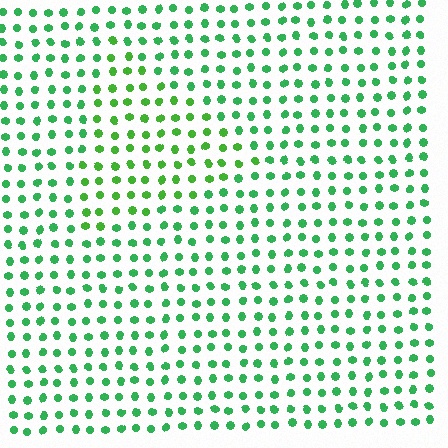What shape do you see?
I see a triangle.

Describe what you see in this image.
The image is filled with small green elements in a uniform arrangement. A triangle-shaped region is visible where the elements are tinted to a slightly different hue, forming a subtle color boundary.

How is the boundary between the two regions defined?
The boundary is defined purely by a slight shift in hue (about 24 degrees). Spacing, size, and orientation are identical on both sides.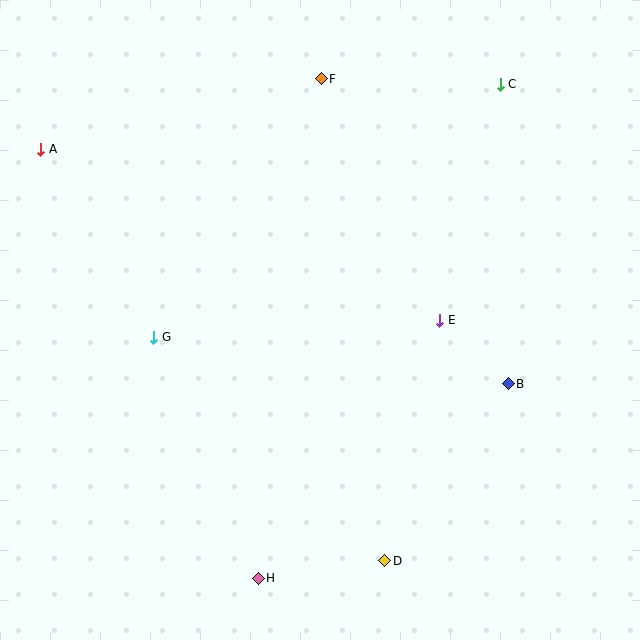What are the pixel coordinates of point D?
Point D is at (385, 561).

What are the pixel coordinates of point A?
Point A is at (41, 149).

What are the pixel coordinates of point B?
Point B is at (508, 384).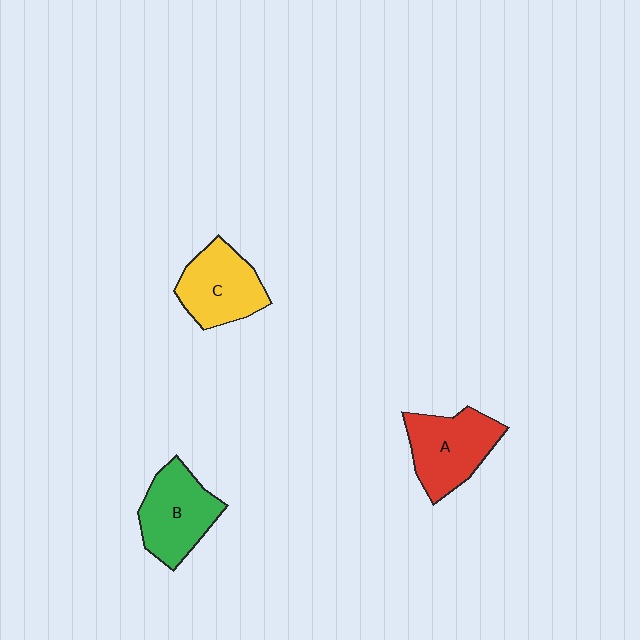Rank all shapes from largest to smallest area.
From largest to smallest: A (red), B (green), C (yellow).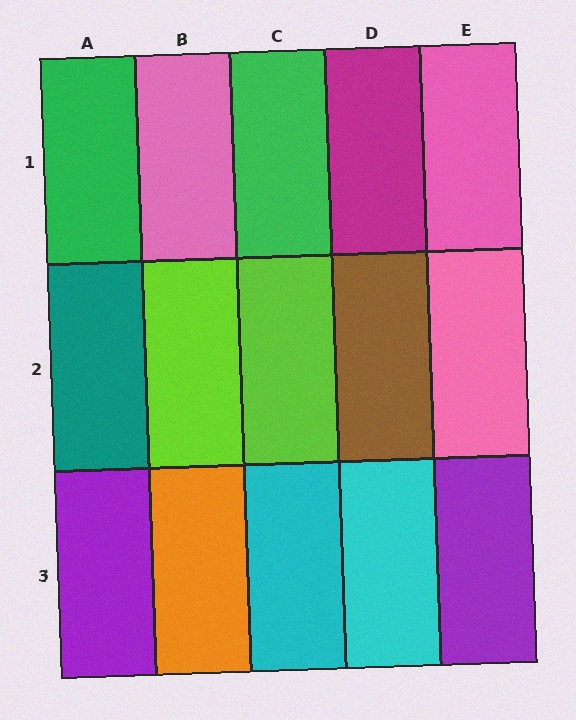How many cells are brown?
1 cell is brown.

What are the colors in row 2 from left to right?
Teal, lime, lime, brown, pink.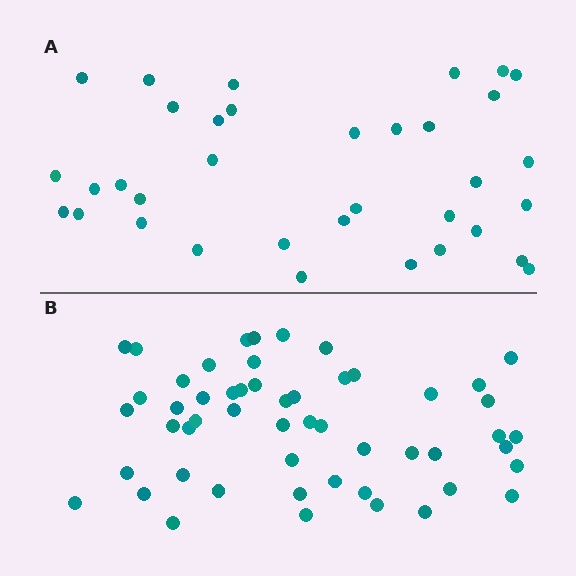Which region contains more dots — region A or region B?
Region B (the bottom region) has more dots.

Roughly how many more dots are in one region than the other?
Region B has approximately 20 more dots than region A.